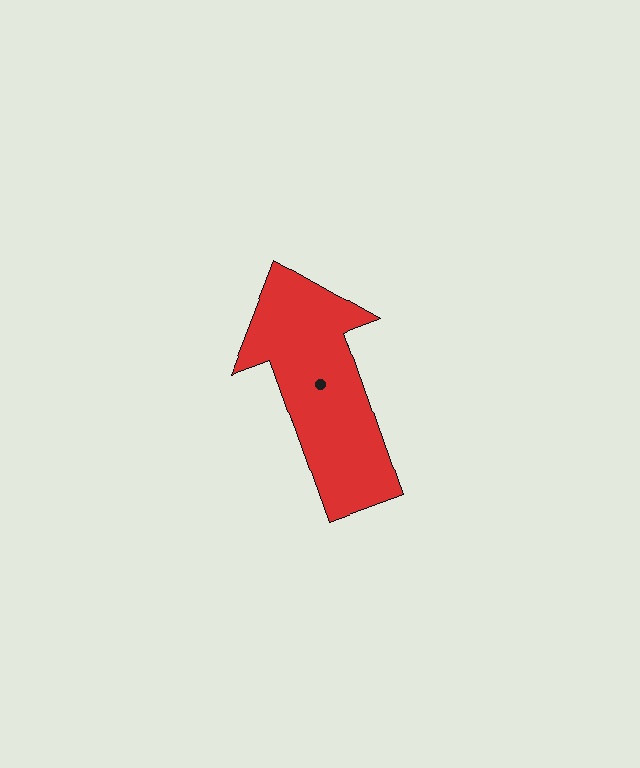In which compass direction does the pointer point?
North.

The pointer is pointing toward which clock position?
Roughly 11 o'clock.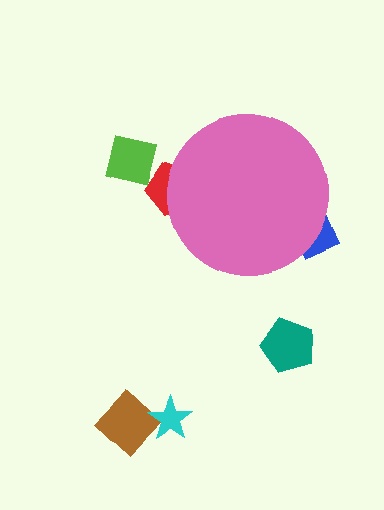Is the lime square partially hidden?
No, the lime square is fully visible.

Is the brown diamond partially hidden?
No, the brown diamond is fully visible.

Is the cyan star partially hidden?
No, the cyan star is fully visible.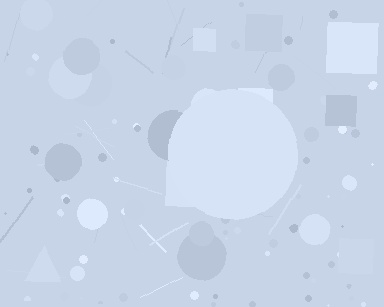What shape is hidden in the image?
A circle is hidden in the image.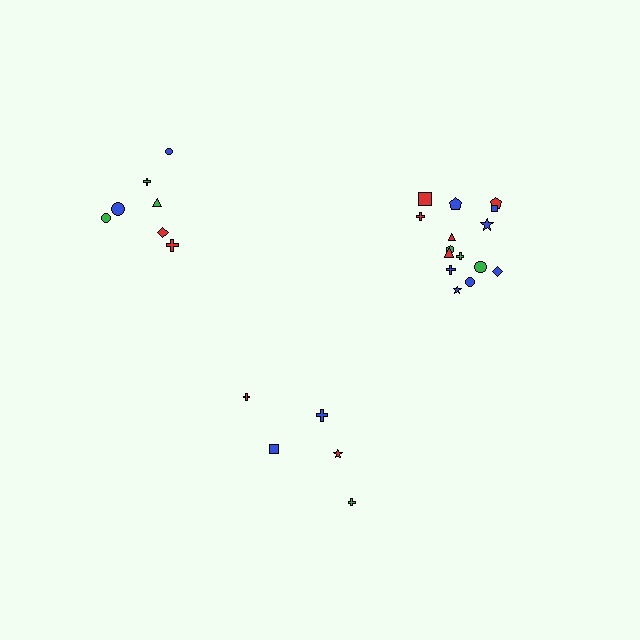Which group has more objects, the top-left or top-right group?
The top-right group.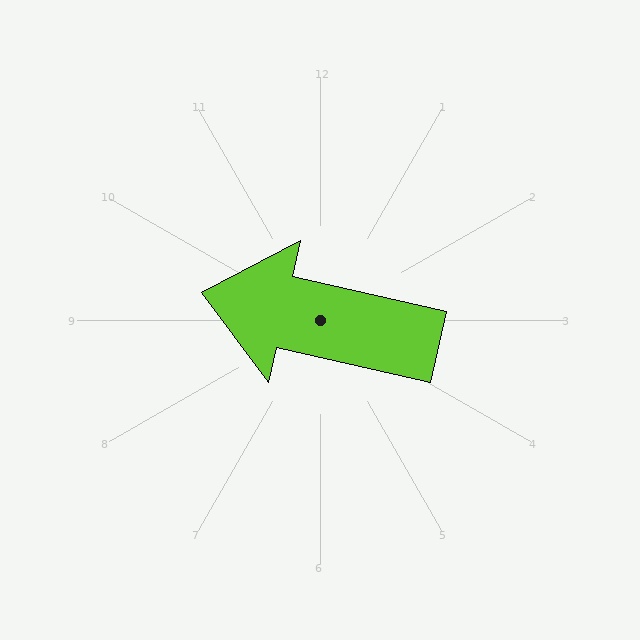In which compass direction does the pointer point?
West.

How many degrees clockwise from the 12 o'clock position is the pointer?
Approximately 283 degrees.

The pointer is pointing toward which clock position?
Roughly 9 o'clock.